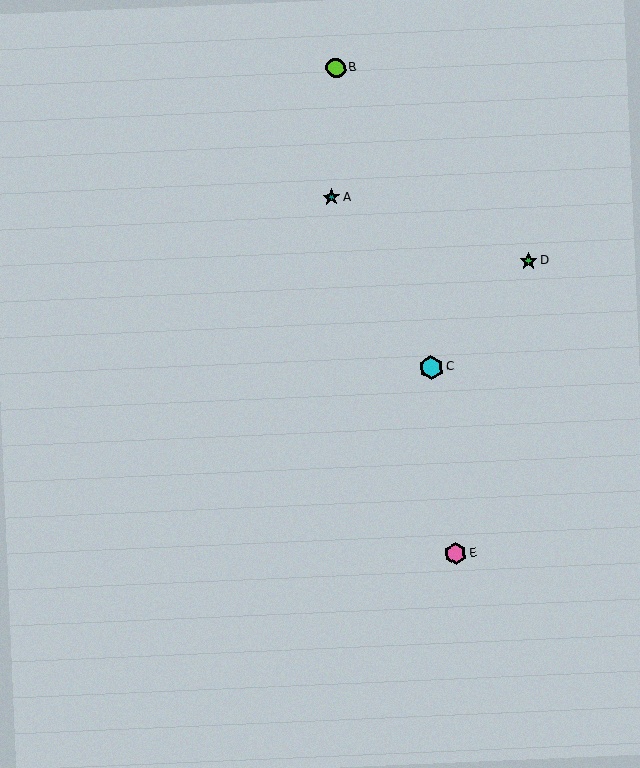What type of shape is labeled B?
Shape B is a lime circle.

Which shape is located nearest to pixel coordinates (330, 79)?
The lime circle (labeled B) at (336, 68) is nearest to that location.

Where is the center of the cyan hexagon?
The center of the cyan hexagon is at (431, 368).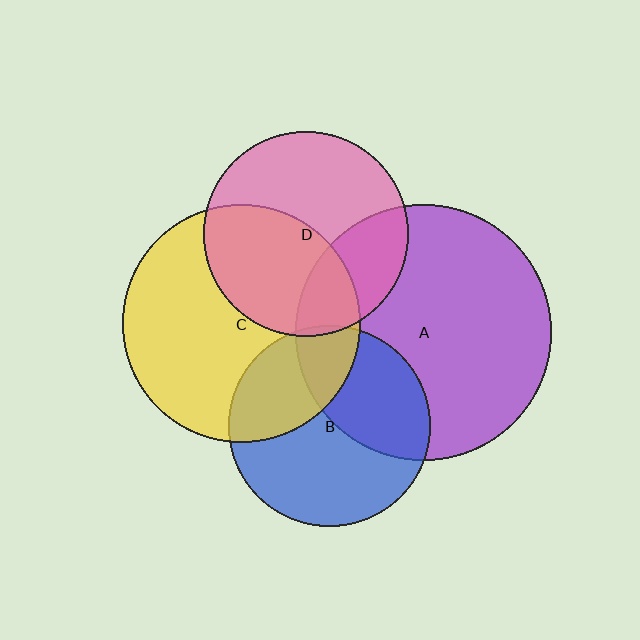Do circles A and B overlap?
Yes.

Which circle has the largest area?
Circle A (purple).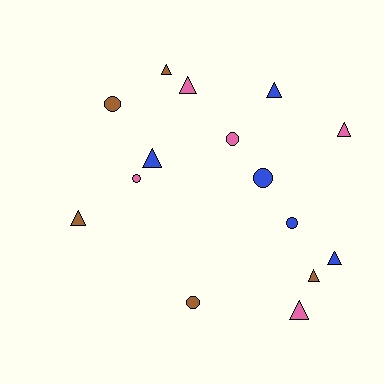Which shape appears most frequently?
Triangle, with 9 objects.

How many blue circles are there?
There are 2 blue circles.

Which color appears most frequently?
Pink, with 5 objects.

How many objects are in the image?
There are 15 objects.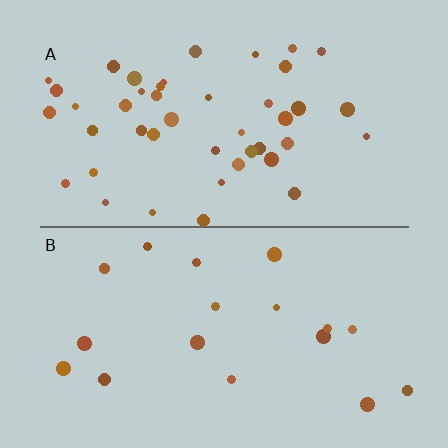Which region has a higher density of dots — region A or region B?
A (the top).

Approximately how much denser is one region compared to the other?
Approximately 2.4× — region A over region B.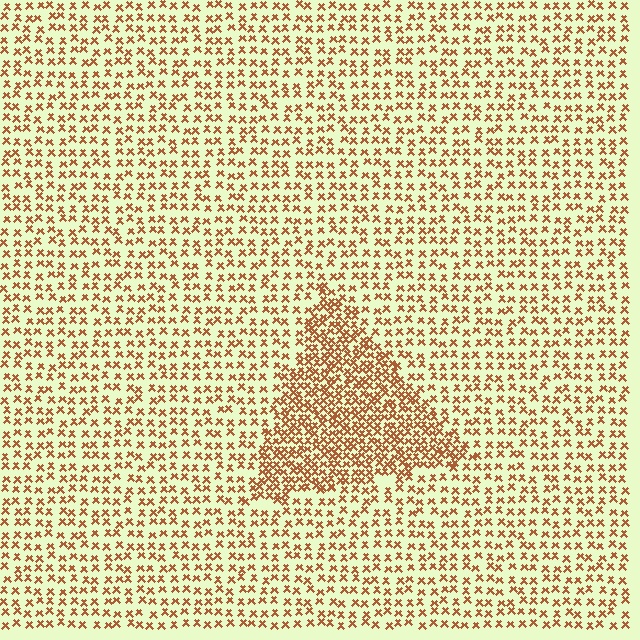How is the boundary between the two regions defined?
The boundary is defined by a change in element density (approximately 2.1x ratio). All elements are the same color, size, and shape.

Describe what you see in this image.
The image contains small brown elements arranged at two different densities. A triangle-shaped region is visible where the elements are more densely packed than the surrounding area.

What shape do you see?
I see a triangle.